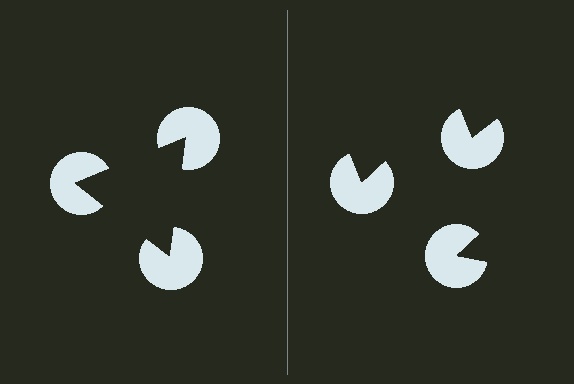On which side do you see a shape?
An illusory triangle appears on the left side. On the right side the wedge cuts are rotated, so no coherent shape forms.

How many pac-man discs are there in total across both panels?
6 — 3 on each side.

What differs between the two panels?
The pac-man discs are positioned identically on both sides; only the wedge orientations differ. On the left they align to a triangle; on the right they are misaligned.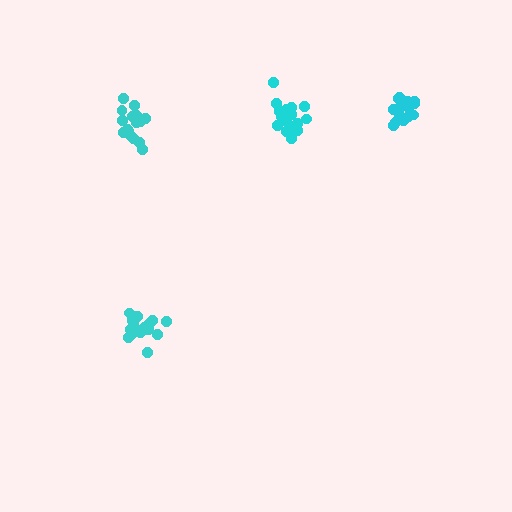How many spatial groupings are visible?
There are 4 spatial groupings.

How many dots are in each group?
Group 1: 16 dots, Group 2: 18 dots, Group 3: 16 dots, Group 4: 16 dots (66 total).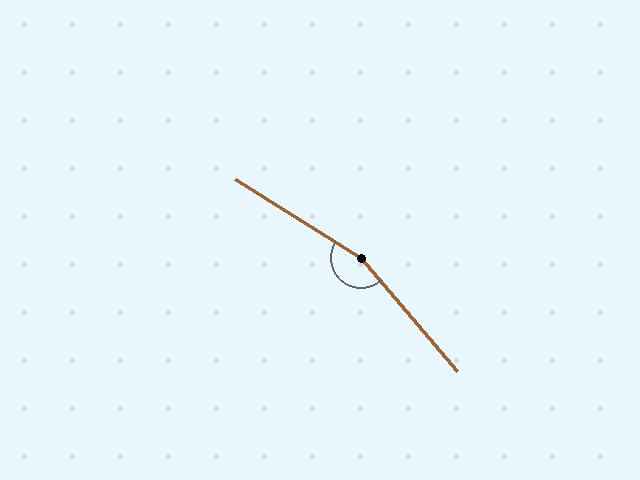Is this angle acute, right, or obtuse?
It is obtuse.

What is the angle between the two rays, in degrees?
Approximately 163 degrees.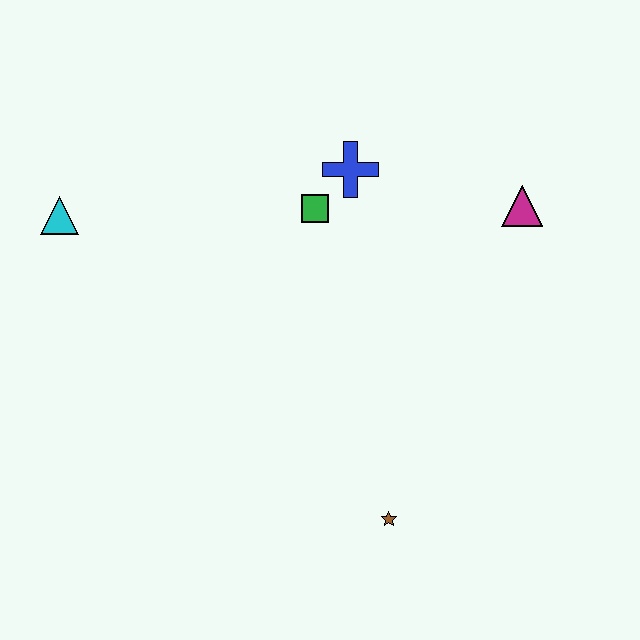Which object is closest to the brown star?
The green square is closest to the brown star.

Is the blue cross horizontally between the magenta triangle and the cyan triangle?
Yes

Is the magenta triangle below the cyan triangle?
No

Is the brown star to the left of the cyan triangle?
No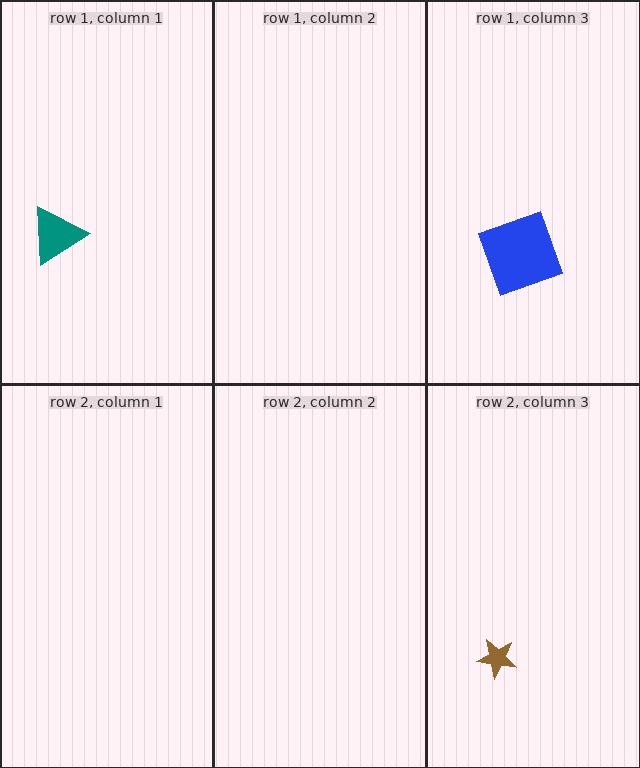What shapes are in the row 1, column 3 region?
The blue square.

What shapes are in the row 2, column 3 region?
The brown star.